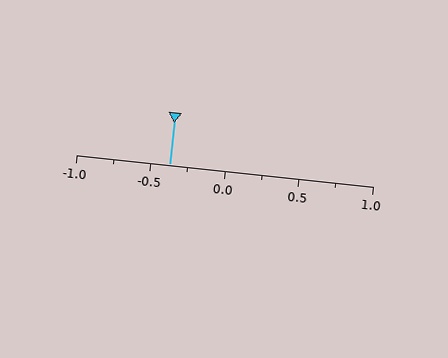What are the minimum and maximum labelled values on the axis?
The axis runs from -1.0 to 1.0.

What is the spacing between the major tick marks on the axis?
The major ticks are spaced 0.5 apart.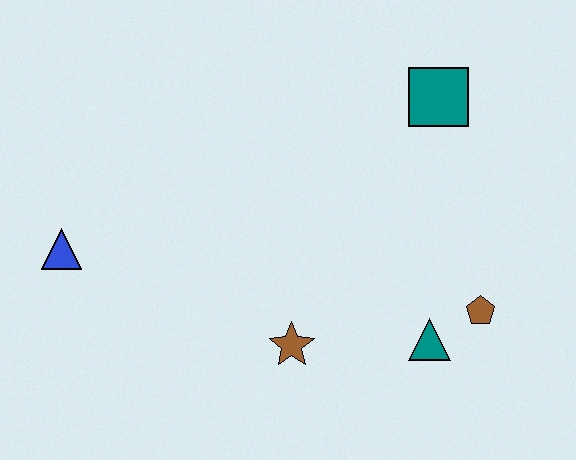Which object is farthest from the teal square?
The blue triangle is farthest from the teal square.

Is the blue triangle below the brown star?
No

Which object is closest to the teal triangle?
The brown pentagon is closest to the teal triangle.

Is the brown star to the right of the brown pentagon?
No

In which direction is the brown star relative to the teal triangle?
The brown star is to the left of the teal triangle.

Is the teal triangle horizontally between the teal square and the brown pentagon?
No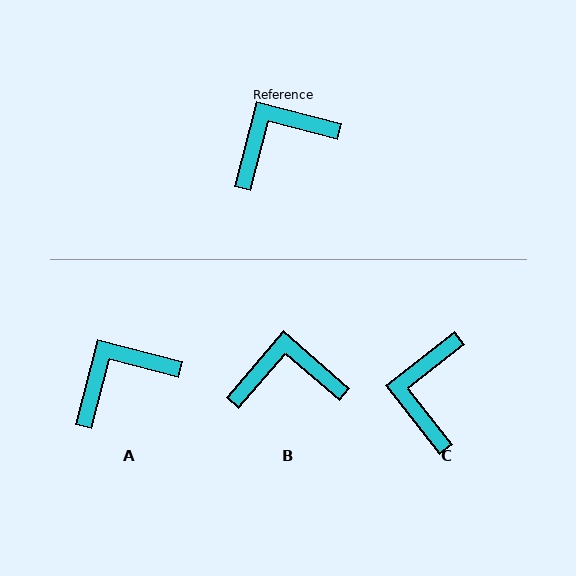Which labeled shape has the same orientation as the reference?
A.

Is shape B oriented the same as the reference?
No, it is off by about 26 degrees.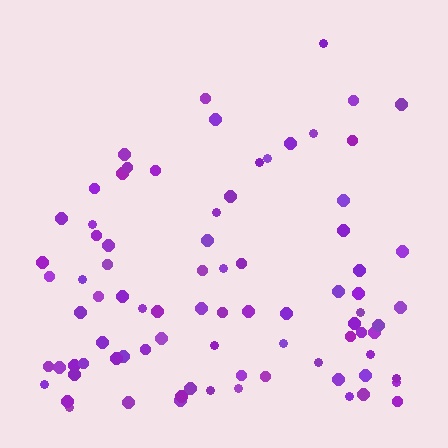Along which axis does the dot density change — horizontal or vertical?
Vertical.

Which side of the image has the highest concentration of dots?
The bottom.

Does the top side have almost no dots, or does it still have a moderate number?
Still a moderate number, just noticeably fewer than the bottom.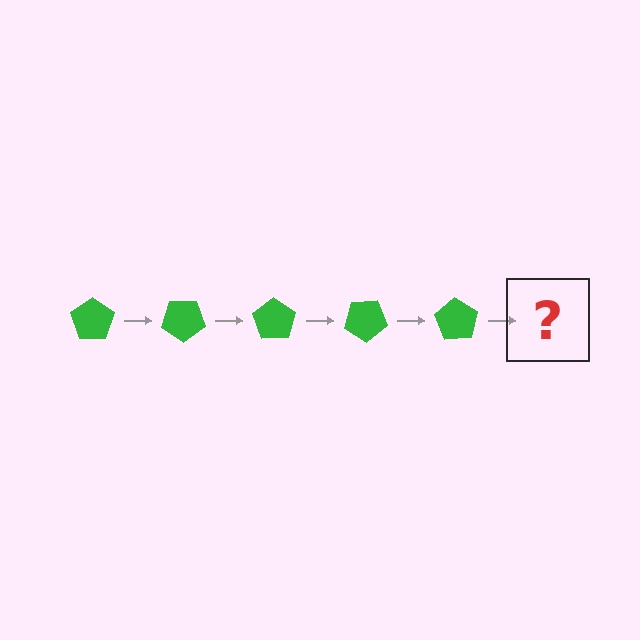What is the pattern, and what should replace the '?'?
The pattern is that the pentagon rotates 35 degrees each step. The '?' should be a green pentagon rotated 175 degrees.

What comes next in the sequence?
The next element should be a green pentagon rotated 175 degrees.